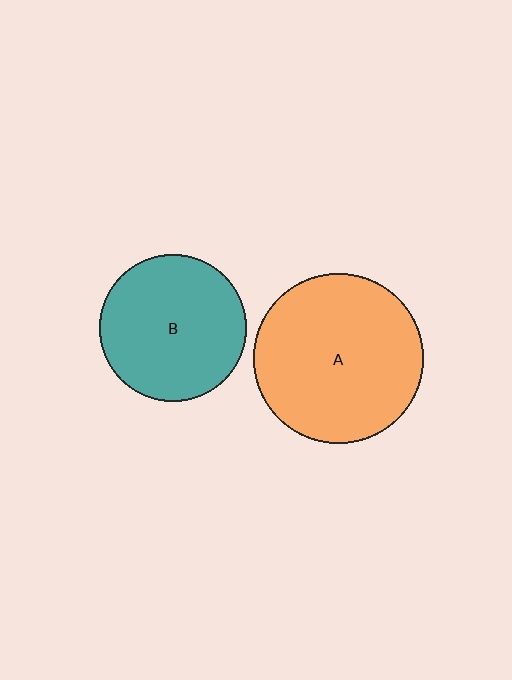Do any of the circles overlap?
No, none of the circles overlap.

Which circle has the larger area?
Circle A (orange).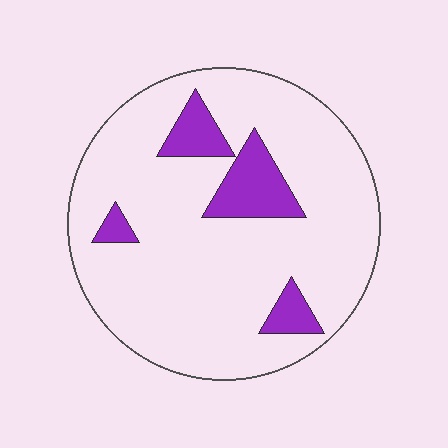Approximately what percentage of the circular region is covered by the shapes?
Approximately 15%.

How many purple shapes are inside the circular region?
4.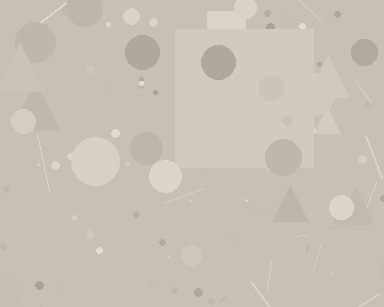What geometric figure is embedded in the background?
A square is embedded in the background.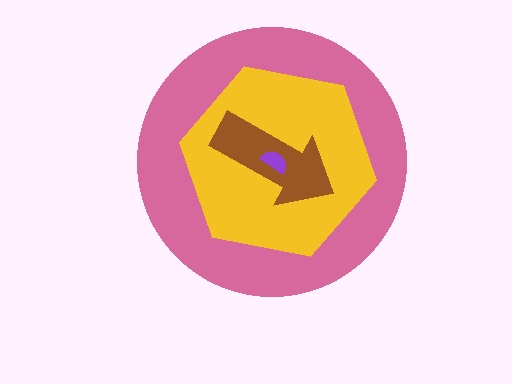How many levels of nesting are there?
4.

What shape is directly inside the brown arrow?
The purple semicircle.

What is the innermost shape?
The purple semicircle.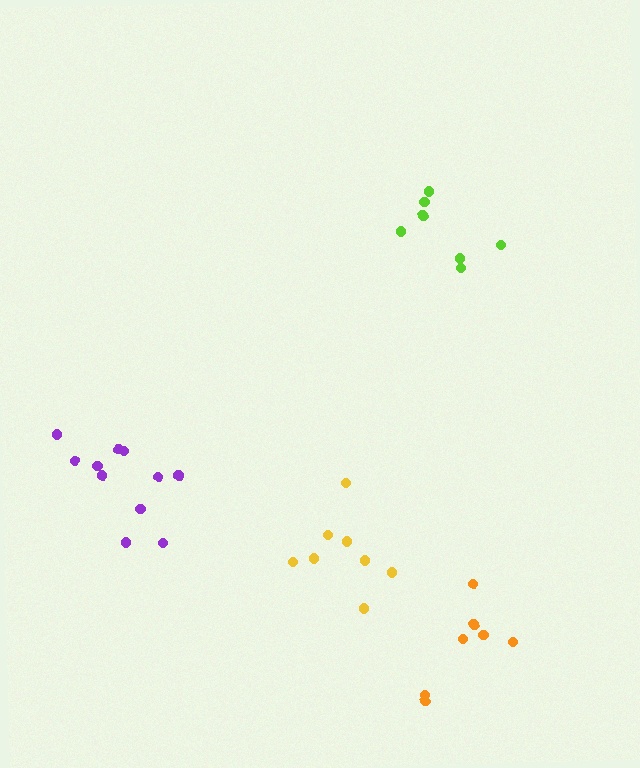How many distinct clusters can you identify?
There are 4 distinct clusters.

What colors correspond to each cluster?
The clusters are colored: purple, lime, orange, yellow.